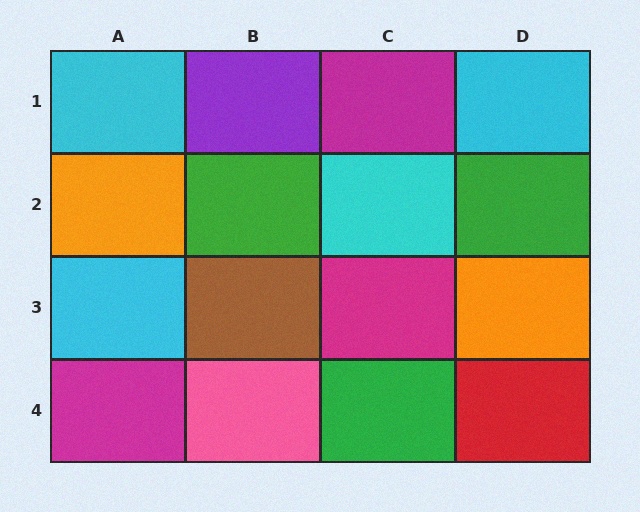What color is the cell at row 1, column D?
Cyan.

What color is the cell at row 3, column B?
Brown.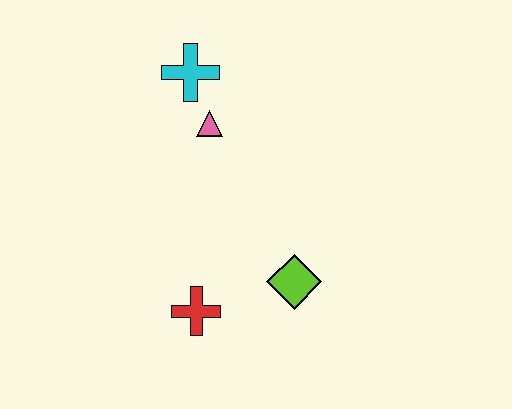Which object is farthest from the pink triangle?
The red cross is farthest from the pink triangle.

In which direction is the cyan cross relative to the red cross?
The cyan cross is above the red cross.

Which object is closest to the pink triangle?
The cyan cross is closest to the pink triangle.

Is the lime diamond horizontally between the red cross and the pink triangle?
No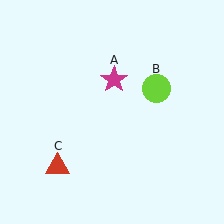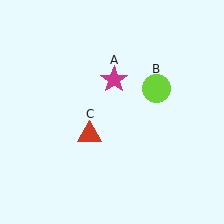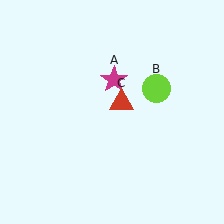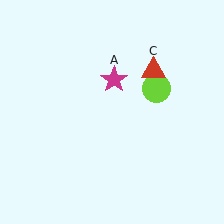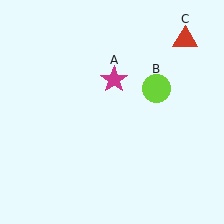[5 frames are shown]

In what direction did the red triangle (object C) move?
The red triangle (object C) moved up and to the right.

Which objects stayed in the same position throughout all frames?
Magenta star (object A) and lime circle (object B) remained stationary.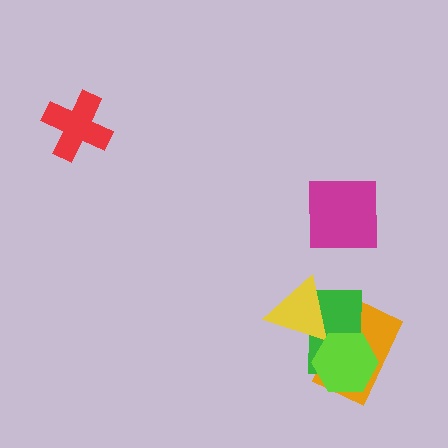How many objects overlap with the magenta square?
0 objects overlap with the magenta square.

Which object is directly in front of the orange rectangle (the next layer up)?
The green rectangle is directly in front of the orange rectangle.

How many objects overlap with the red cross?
0 objects overlap with the red cross.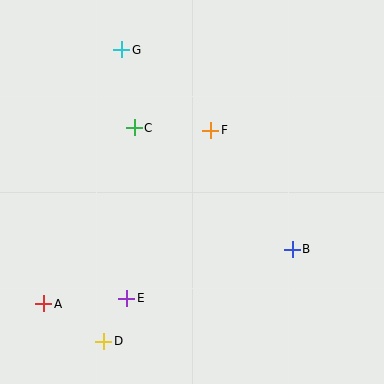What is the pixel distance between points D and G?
The distance between D and G is 292 pixels.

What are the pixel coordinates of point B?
Point B is at (292, 249).